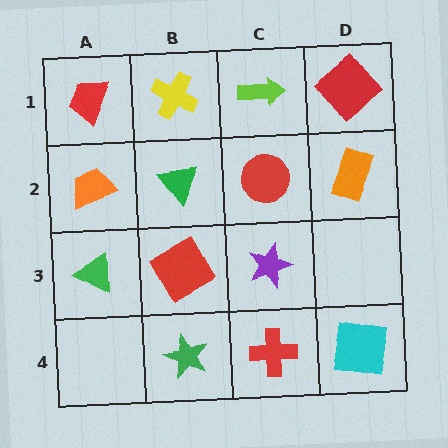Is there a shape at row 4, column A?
No, that cell is empty.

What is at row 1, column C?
A lime arrow.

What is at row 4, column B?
A green star.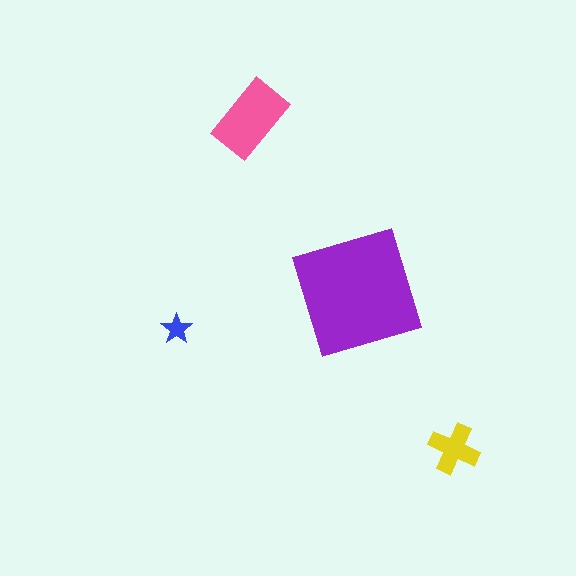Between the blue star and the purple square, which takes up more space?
The purple square.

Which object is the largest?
The purple square.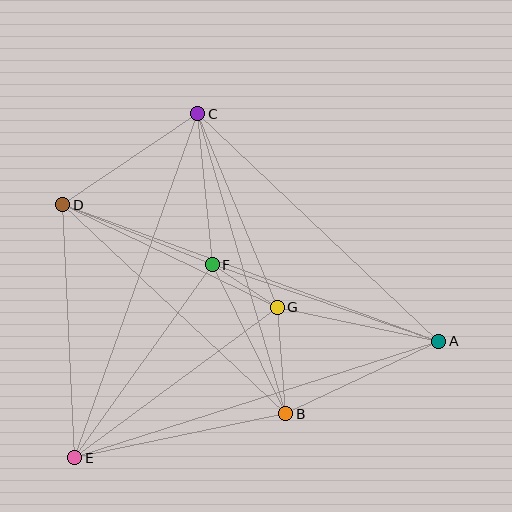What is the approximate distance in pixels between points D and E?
The distance between D and E is approximately 253 pixels.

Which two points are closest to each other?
Points F and G are closest to each other.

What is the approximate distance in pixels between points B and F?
The distance between B and F is approximately 167 pixels.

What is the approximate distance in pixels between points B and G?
The distance between B and G is approximately 107 pixels.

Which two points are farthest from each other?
Points A and D are farthest from each other.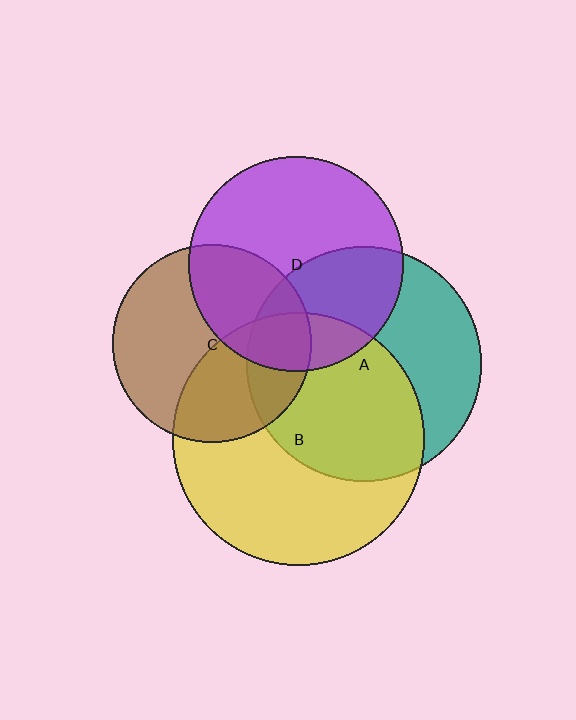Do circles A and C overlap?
Yes.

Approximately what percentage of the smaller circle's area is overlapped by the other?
Approximately 20%.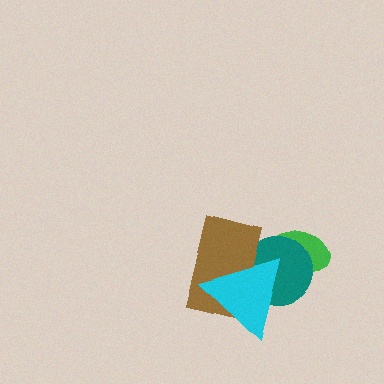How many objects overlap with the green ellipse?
2 objects overlap with the green ellipse.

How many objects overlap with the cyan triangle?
3 objects overlap with the cyan triangle.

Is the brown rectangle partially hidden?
Yes, it is partially covered by another shape.